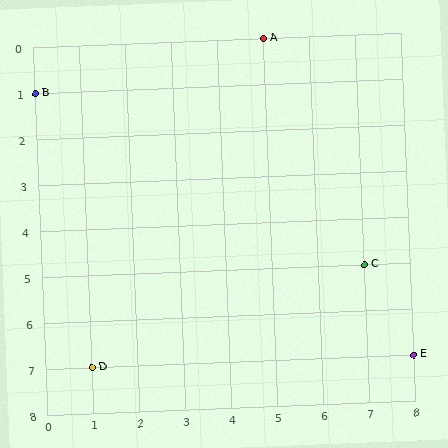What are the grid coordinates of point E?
Point E is at grid coordinates (8, 7).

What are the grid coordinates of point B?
Point B is at grid coordinates (0, 1).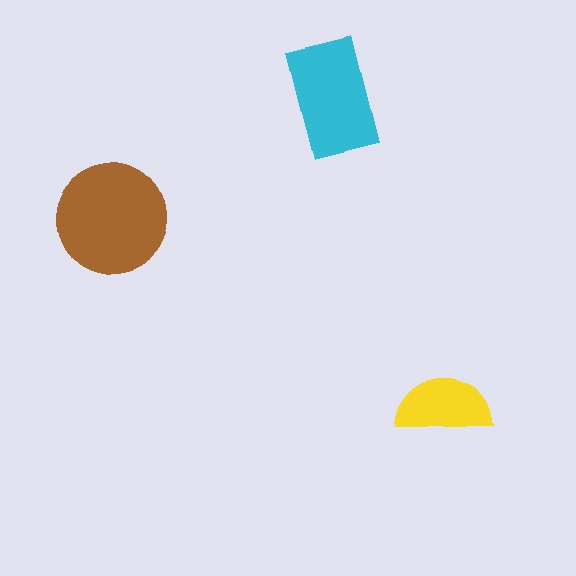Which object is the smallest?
The yellow semicircle.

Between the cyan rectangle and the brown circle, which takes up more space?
The brown circle.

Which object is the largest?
The brown circle.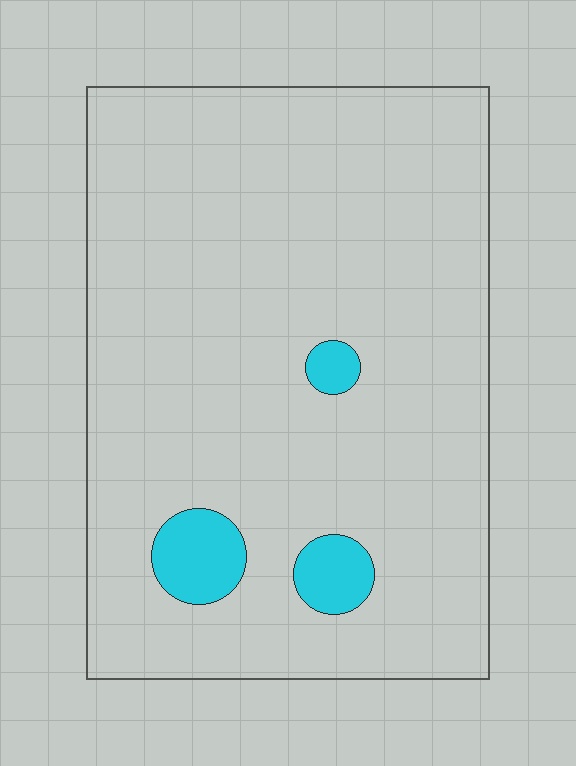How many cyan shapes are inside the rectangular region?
3.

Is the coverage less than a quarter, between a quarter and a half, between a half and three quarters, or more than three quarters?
Less than a quarter.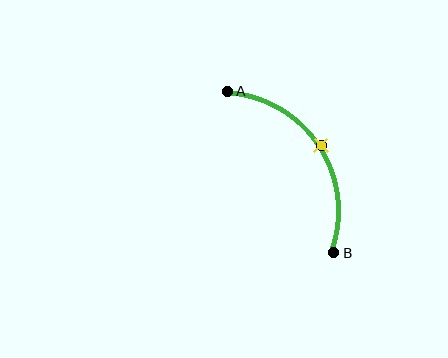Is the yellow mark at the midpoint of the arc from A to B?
Yes. The yellow mark lies on the arc at equal arc-length from both A and B — it is the arc midpoint.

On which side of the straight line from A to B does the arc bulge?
The arc bulges to the right of the straight line connecting A and B.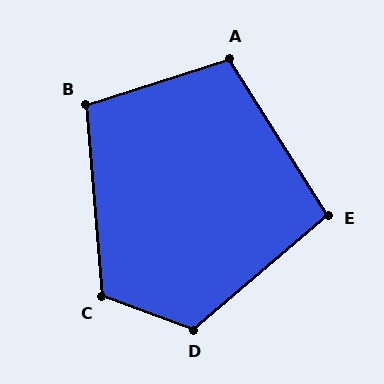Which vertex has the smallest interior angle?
E, at approximately 98 degrees.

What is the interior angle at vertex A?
Approximately 105 degrees (obtuse).